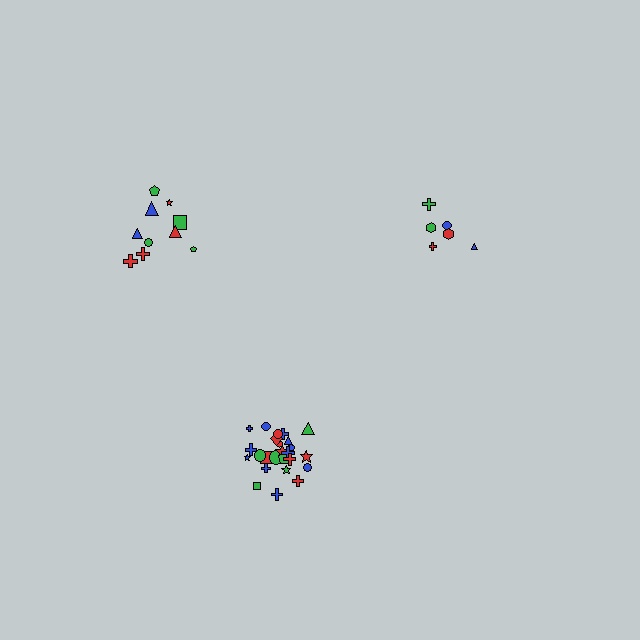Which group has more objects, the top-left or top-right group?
The top-left group.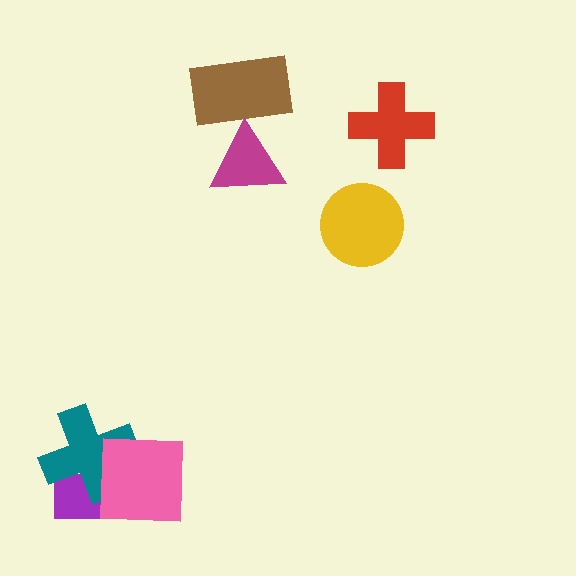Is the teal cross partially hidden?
Yes, it is partially covered by another shape.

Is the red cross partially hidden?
No, no other shape covers it.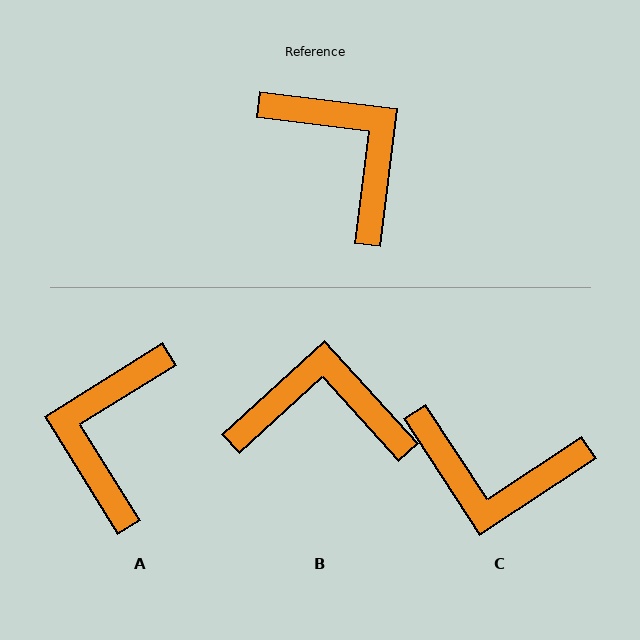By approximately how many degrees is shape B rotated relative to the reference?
Approximately 49 degrees counter-clockwise.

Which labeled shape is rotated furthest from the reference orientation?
C, about 140 degrees away.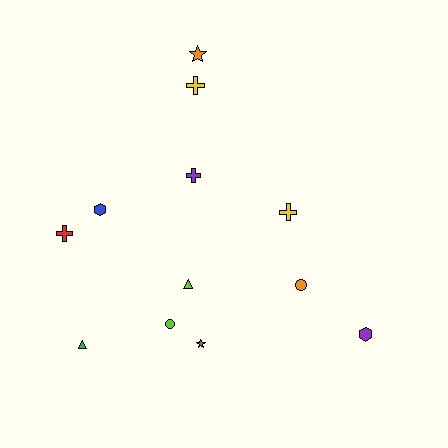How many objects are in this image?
There are 12 objects.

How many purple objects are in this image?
There are 2 purple objects.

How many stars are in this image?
There are 2 stars.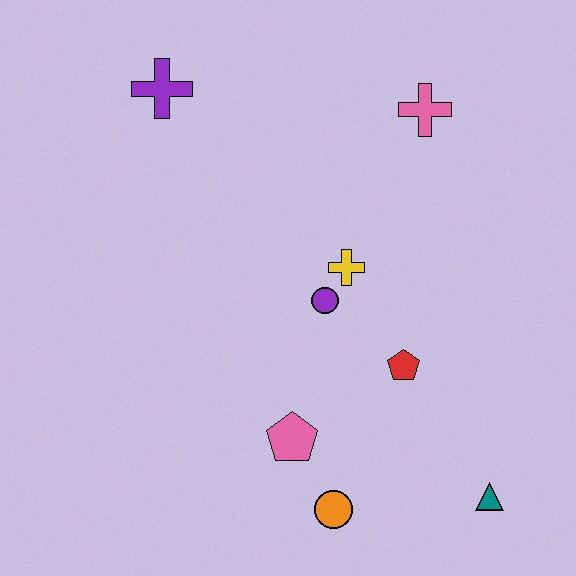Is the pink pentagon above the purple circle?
No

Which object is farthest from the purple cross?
The teal triangle is farthest from the purple cross.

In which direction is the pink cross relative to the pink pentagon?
The pink cross is above the pink pentagon.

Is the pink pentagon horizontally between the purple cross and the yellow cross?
Yes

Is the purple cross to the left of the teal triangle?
Yes